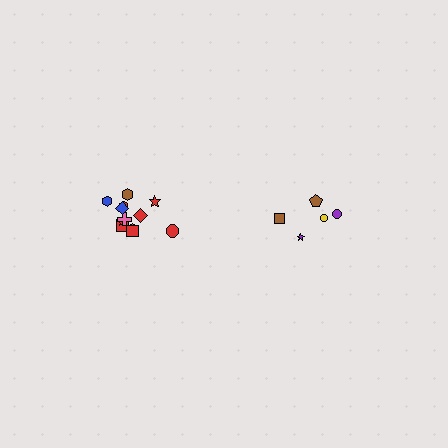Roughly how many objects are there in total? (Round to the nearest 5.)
Roughly 15 objects in total.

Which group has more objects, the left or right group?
The left group.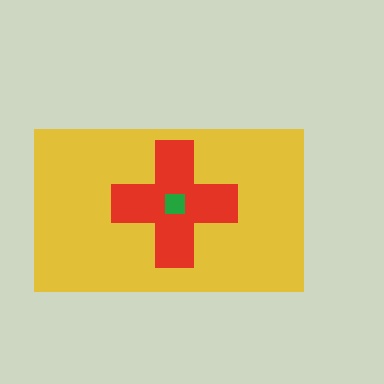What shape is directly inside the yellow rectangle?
The red cross.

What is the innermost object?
The green square.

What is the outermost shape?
The yellow rectangle.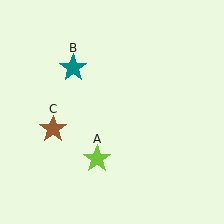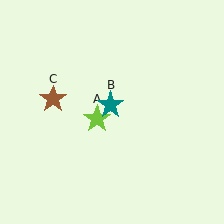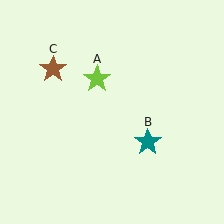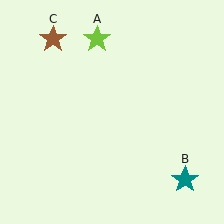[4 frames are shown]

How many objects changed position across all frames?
3 objects changed position: lime star (object A), teal star (object B), brown star (object C).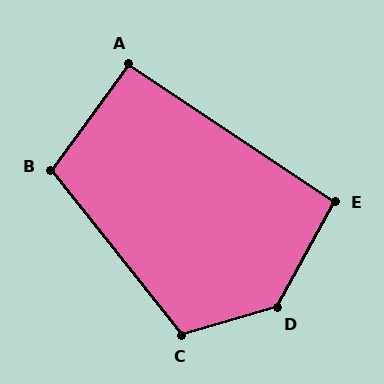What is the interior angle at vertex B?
Approximately 105 degrees (obtuse).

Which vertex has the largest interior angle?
D, at approximately 135 degrees.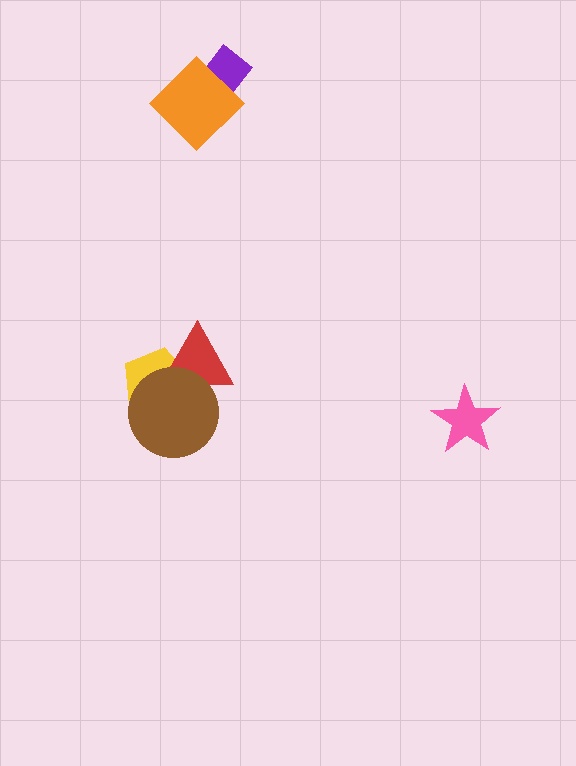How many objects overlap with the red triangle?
2 objects overlap with the red triangle.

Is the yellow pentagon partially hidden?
Yes, it is partially covered by another shape.